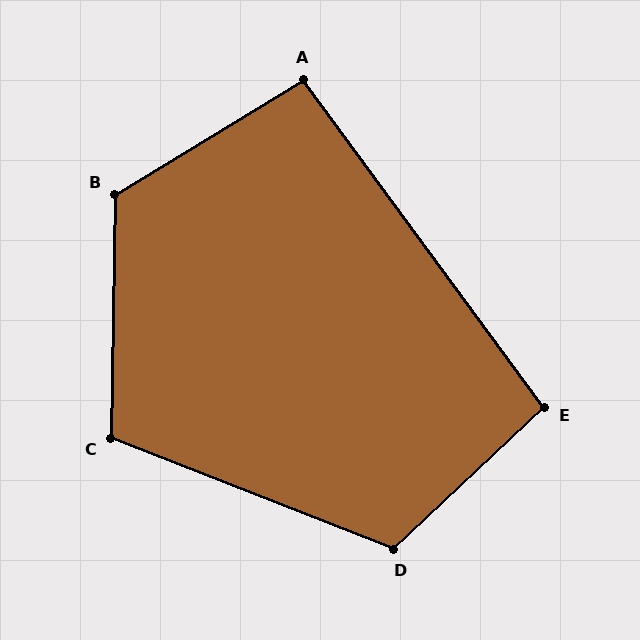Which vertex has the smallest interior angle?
A, at approximately 95 degrees.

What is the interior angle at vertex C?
Approximately 111 degrees (obtuse).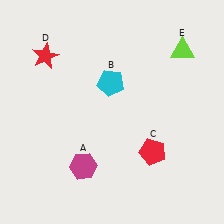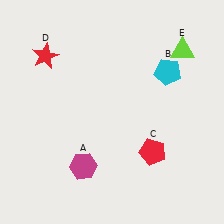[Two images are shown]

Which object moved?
The cyan pentagon (B) moved right.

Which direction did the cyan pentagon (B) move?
The cyan pentagon (B) moved right.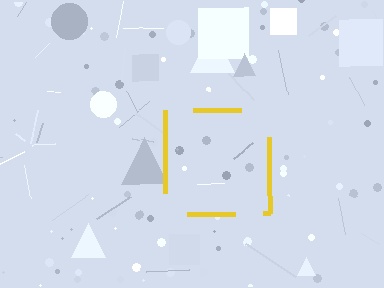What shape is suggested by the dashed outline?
The dashed outline suggests a square.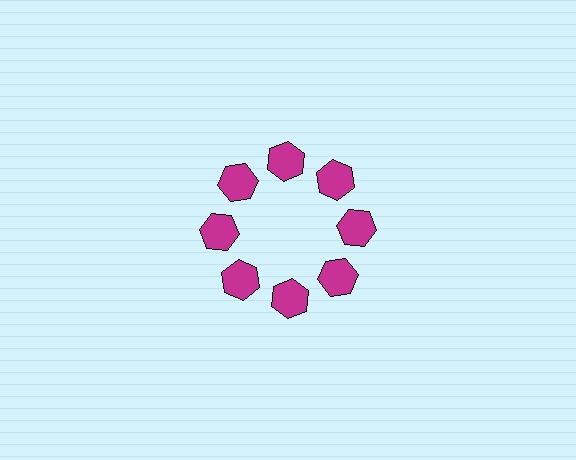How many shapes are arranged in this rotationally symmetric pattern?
There are 8 shapes, arranged in 8 groups of 1.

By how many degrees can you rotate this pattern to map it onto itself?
The pattern maps onto itself every 45 degrees of rotation.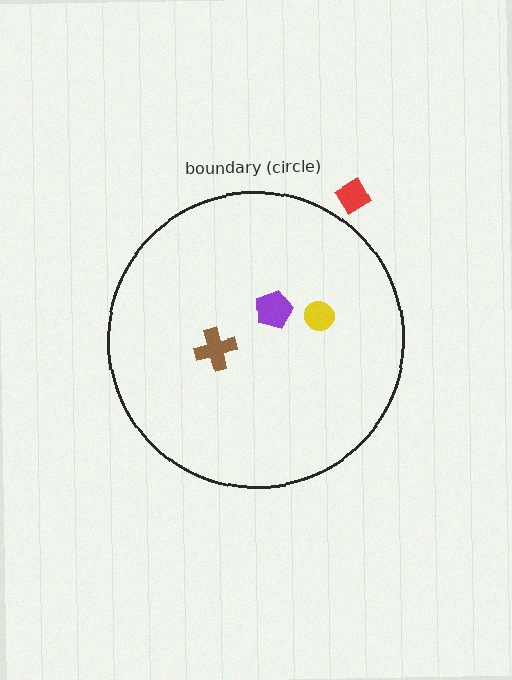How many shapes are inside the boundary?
3 inside, 1 outside.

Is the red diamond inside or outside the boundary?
Outside.